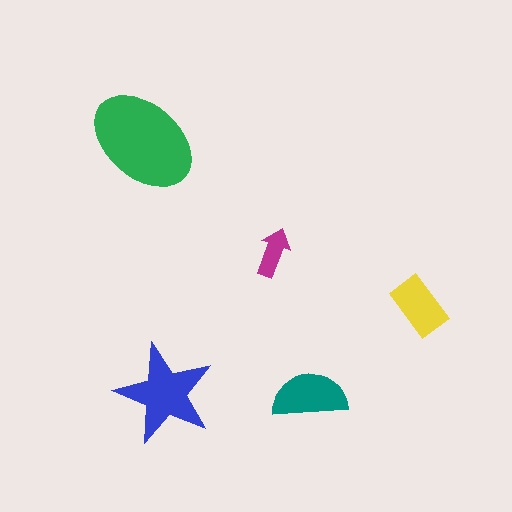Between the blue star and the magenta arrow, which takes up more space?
The blue star.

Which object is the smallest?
The magenta arrow.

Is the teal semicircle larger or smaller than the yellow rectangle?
Larger.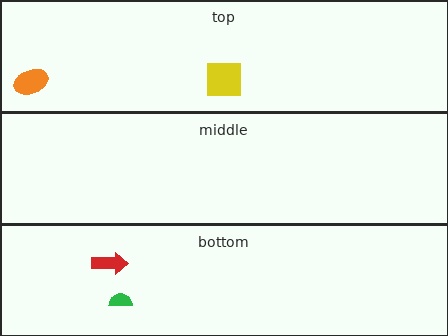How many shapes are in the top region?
2.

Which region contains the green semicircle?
The bottom region.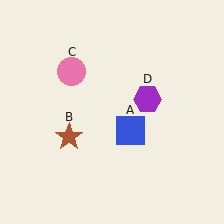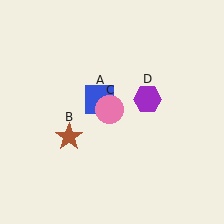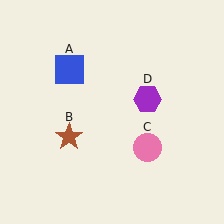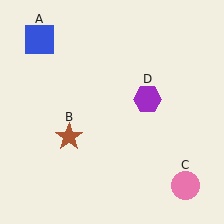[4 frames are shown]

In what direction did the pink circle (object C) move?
The pink circle (object C) moved down and to the right.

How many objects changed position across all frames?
2 objects changed position: blue square (object A), pink circle (object C).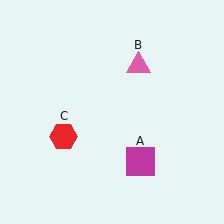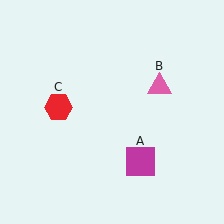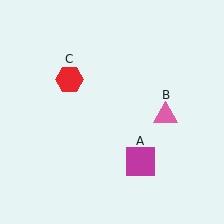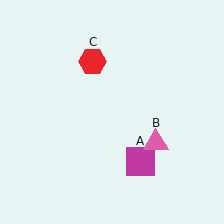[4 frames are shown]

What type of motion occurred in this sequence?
The pink triangle (object B), red hexagon (object C) rotated clockwise around the center of the scene.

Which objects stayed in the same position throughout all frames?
Magenta square (object A) remained stationary.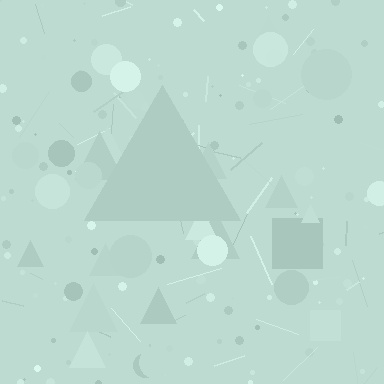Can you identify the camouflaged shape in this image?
The camouflaged shape is a triangle.